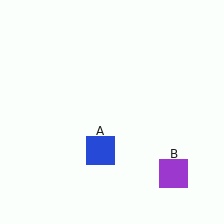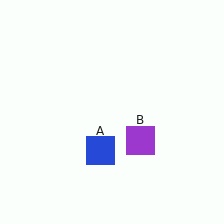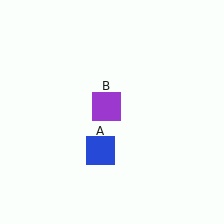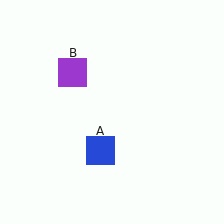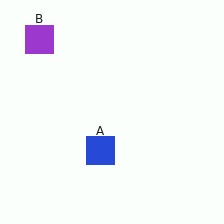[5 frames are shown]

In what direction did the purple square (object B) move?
The purple square (object B) moved up and to the left.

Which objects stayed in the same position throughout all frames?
Blue square (object A) remained stationary.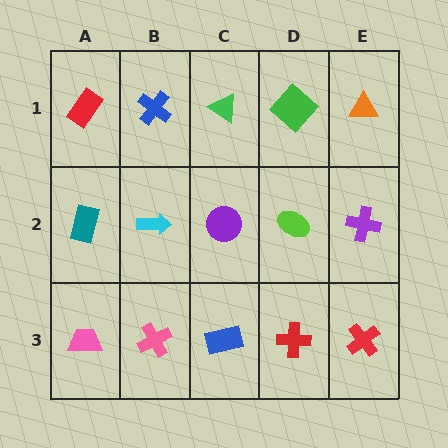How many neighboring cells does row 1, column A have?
2.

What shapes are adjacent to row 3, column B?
A cyan arrow (row 2, column B), a pink trapezoid (row 3, column A), a blue rectangle (row 3, column C).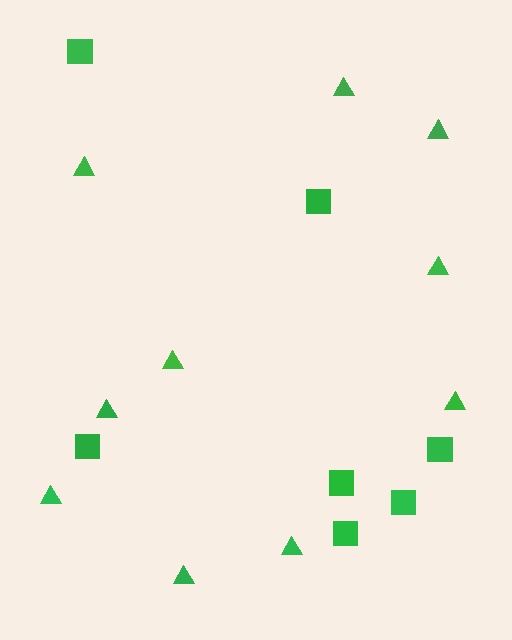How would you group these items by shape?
There are 2 groups: one group of squares (7) and one group of triangles (10).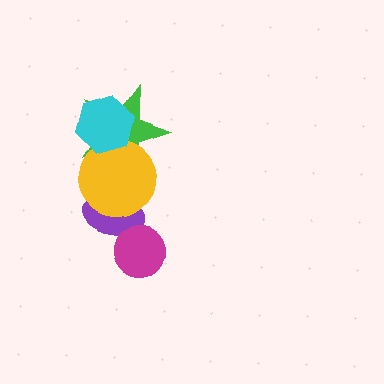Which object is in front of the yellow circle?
The cyan hexagon is in front of the yellow circle.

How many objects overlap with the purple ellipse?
2 objects overlap with the purple ellipse.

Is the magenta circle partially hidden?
No, no other shape covers it.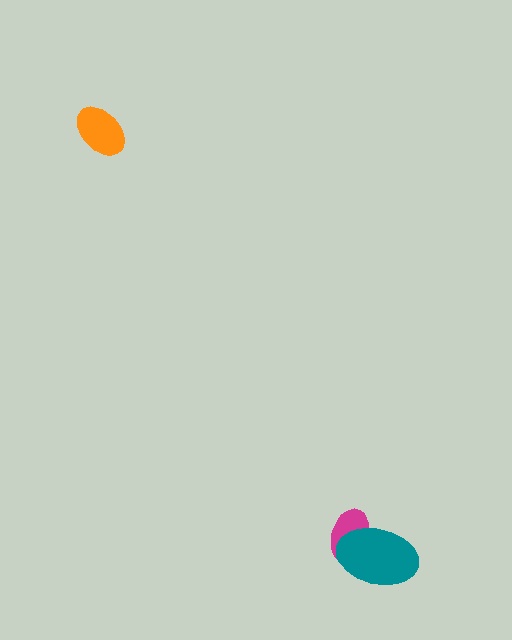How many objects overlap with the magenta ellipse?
1 object overlaps with the magenta ellipse.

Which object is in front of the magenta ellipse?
The teal ellipse is in front of the magenta ellipse.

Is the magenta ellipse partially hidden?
Yes, it is partially covered by another shape.